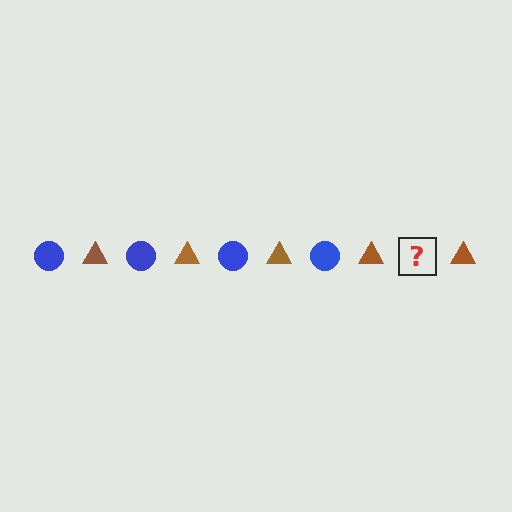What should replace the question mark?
The question mark should be replaced with a blue circle.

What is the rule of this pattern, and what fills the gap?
The rule is that the pattern alternates between blue circle and brown triangle. The gap should be filled with a blue circle.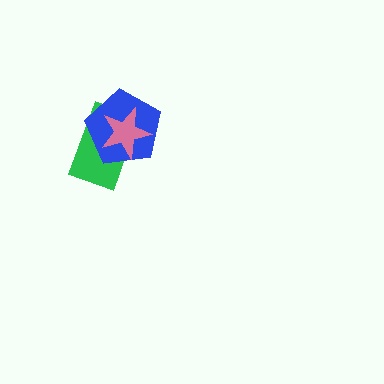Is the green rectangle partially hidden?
Yes, it is partially covered by another shape.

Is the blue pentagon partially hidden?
Yes, it is partially covered by another shape.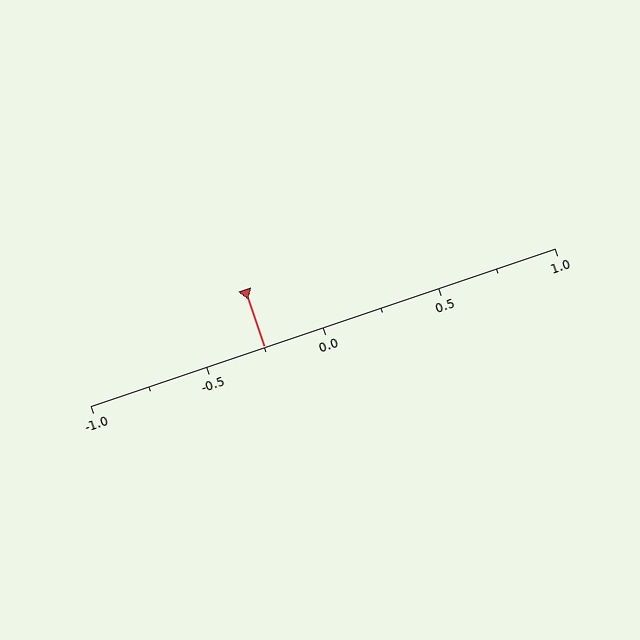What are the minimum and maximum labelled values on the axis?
The axis runs from -1.0 to 1.0.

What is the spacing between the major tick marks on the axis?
The major ticks are spaced 0.5 apart.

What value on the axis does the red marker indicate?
The marker indicates approximately -0.25.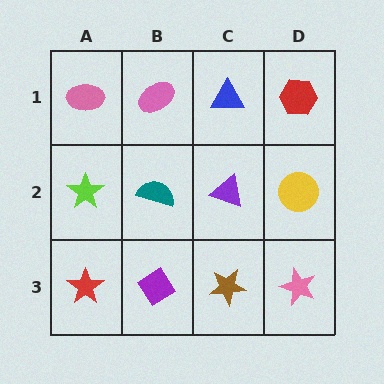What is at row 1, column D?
A red hexagon.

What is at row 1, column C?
A blue triangle.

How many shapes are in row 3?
4 shapes.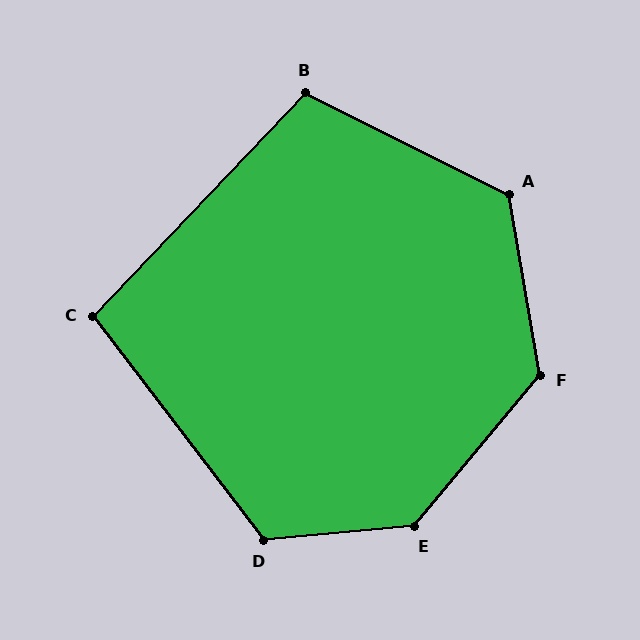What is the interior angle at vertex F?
Approximately 131 degrees (obtuse).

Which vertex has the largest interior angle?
E, at approximately 135 degrees.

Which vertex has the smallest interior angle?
C, at approximately 99 degrees.